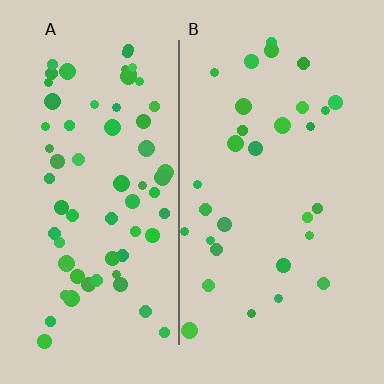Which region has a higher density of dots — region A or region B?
A (the left).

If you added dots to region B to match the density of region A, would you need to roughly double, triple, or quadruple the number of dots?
Approximately double.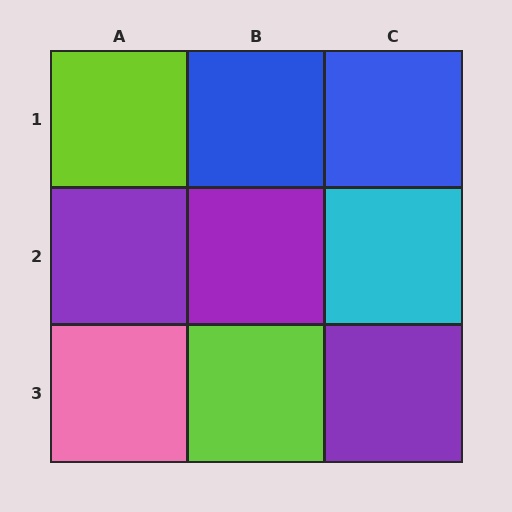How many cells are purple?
3 cells are purple.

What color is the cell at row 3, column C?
Purple.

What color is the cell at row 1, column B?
Blue.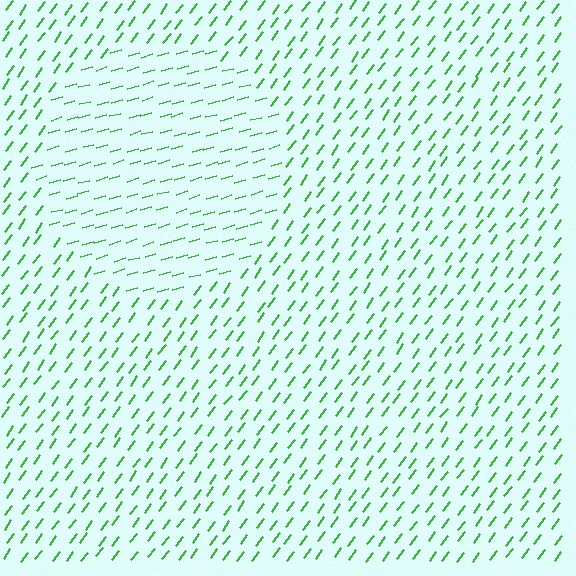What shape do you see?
I see a circle.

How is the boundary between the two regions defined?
The boundary is defined purely by a change in line orientation (approximately 37 degrees difference). All lines are the same color and thickness.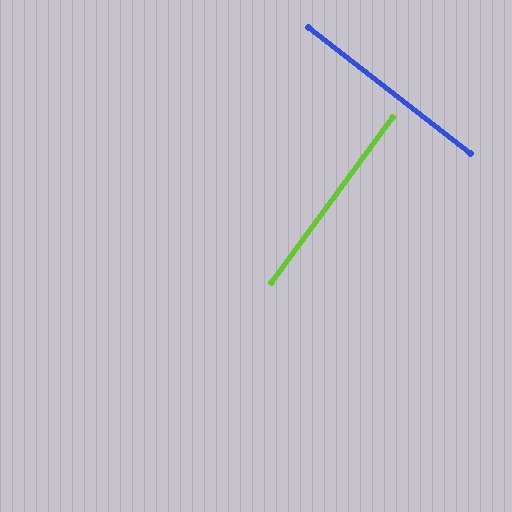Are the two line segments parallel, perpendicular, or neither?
Perpendicular — they meet at approximately 88°.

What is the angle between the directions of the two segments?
Approximately 88 degrees.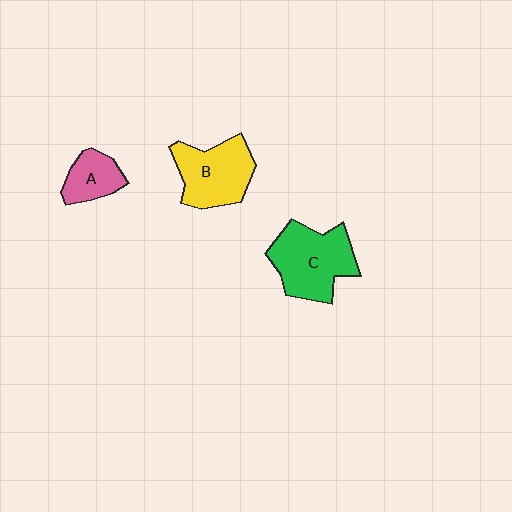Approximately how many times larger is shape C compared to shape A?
Approximately 2.1 times.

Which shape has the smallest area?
Shape A (pink).